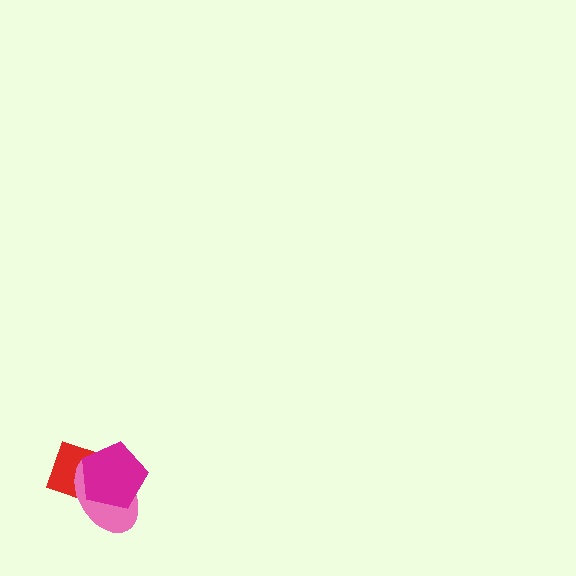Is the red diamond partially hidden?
Yes, it is partially covered by another shape.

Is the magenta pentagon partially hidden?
No, no other shape covers it.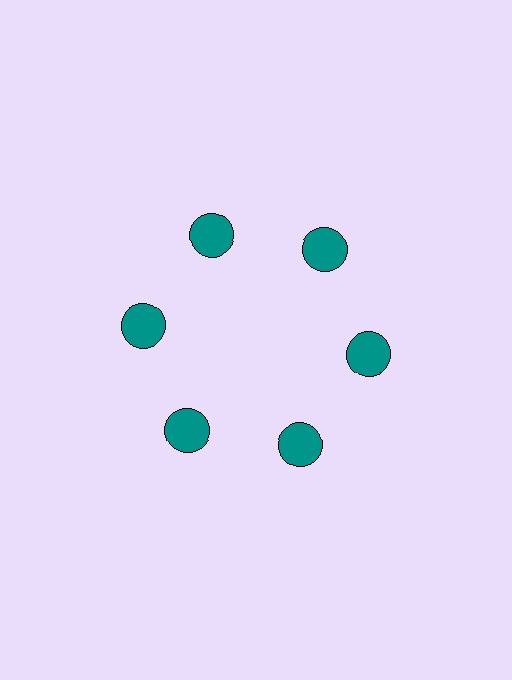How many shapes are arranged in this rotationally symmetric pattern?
There are 6 shapes, arranged in 6 groups of 1.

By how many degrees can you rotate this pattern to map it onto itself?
The pattern maps onto itself every 60 degrees of rotation.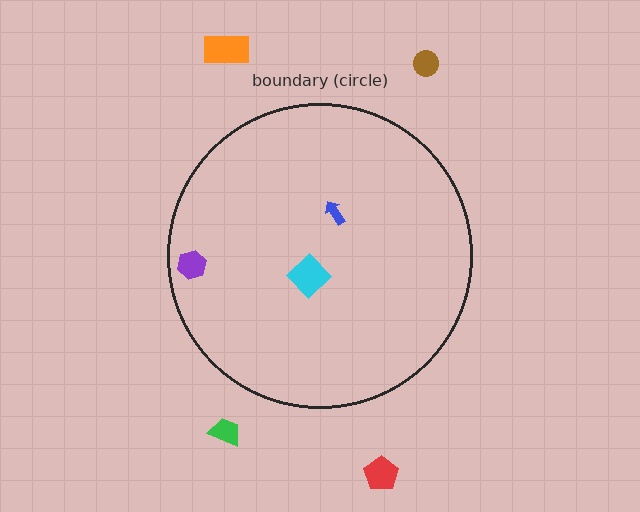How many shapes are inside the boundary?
3 inside, 4 outside.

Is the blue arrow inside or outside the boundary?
Inside.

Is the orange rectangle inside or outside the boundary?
Outside.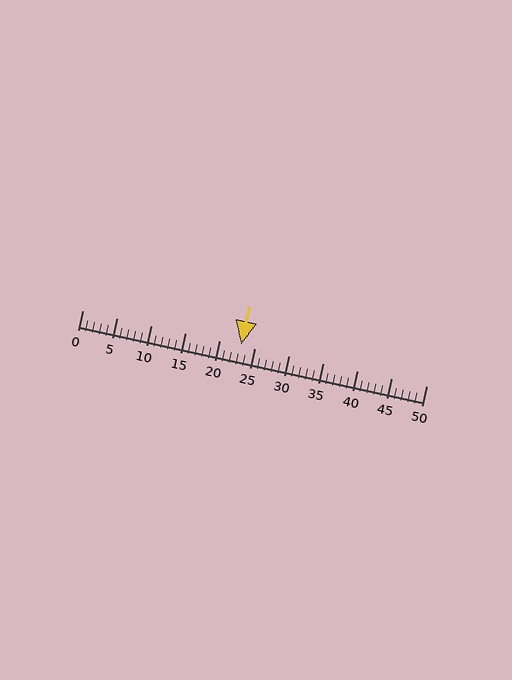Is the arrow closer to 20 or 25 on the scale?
The arrow is closer to 25.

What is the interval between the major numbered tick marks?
The major tick marks are spaced 5 units apart.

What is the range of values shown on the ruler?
The ruler shows values from 0 to 50.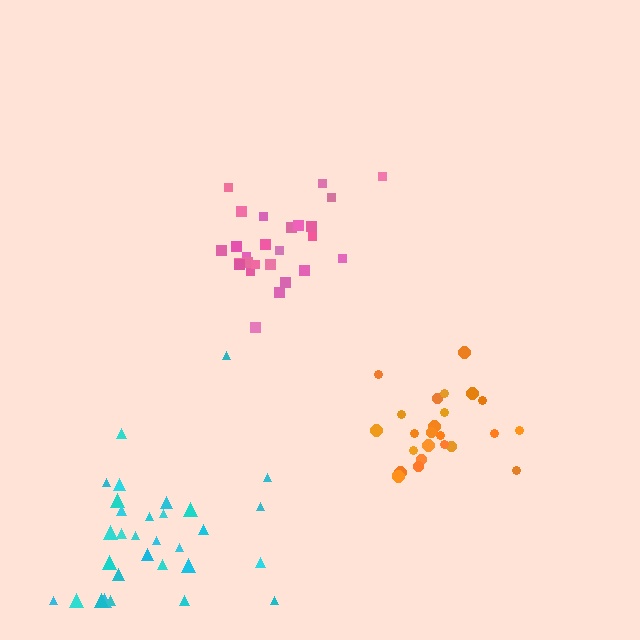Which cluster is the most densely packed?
Orange.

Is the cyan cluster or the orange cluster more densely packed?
Orange.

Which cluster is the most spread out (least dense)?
Cyan.